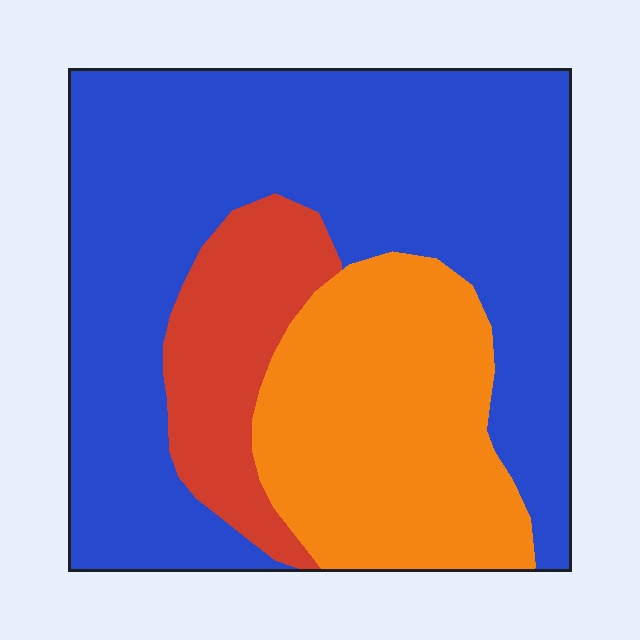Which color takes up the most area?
Blue, at roughly 60%.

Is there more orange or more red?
Orange.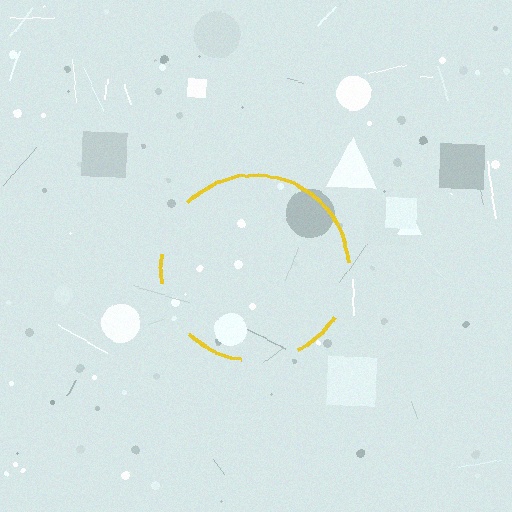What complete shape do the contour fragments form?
The contour fragments form a circle.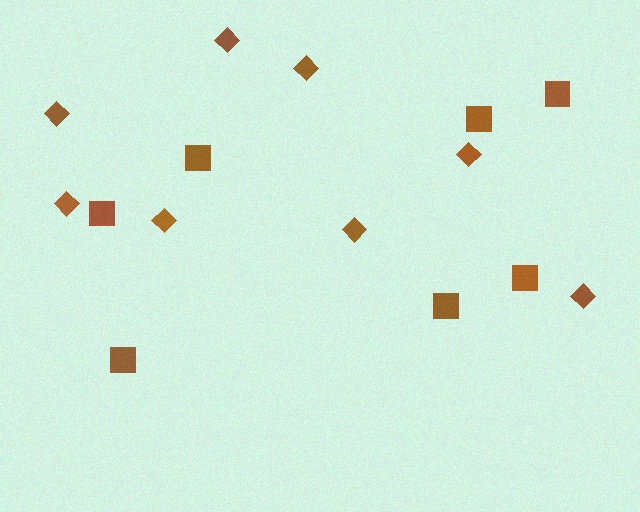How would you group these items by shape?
There are 2 groups: one group of squares (7) and one group of diamonds (8).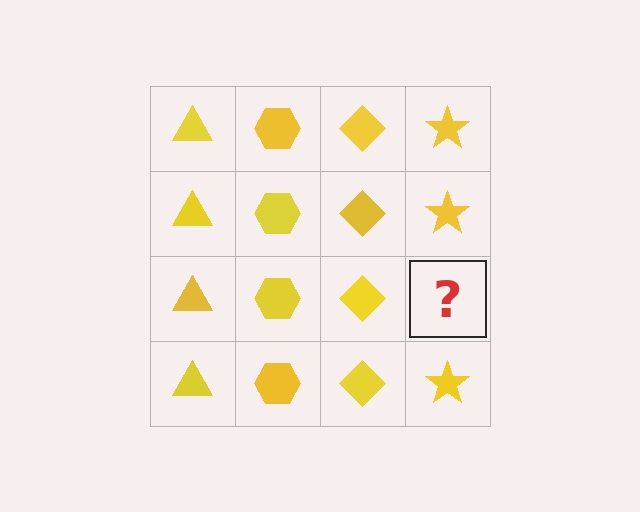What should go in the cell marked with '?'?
The missing cell should contain a yellow star.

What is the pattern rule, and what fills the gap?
The rule is that each column has a consistent shape. The gap should be filled with a yellow star.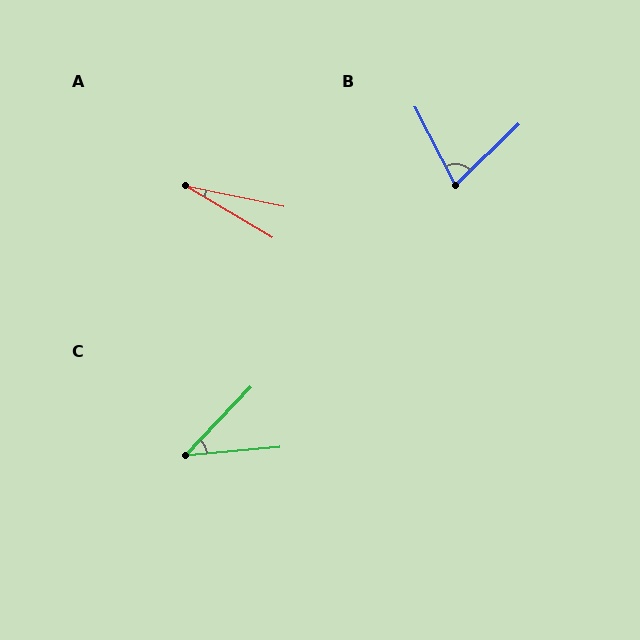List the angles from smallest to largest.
A (19°), C (41°), B (73°).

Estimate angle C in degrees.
Approximately 41 degrees.